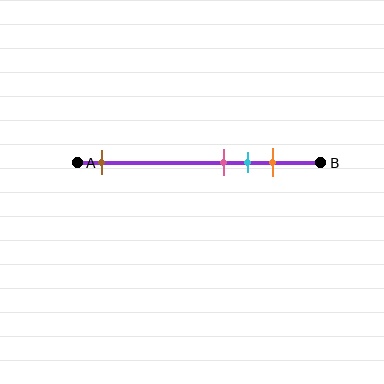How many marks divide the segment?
There are 4 marks dividing the segment.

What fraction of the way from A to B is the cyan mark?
The cyan mark is approximately 70% (0.7) of the way from A to B.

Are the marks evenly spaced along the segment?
No, the marks are not evenly spaced.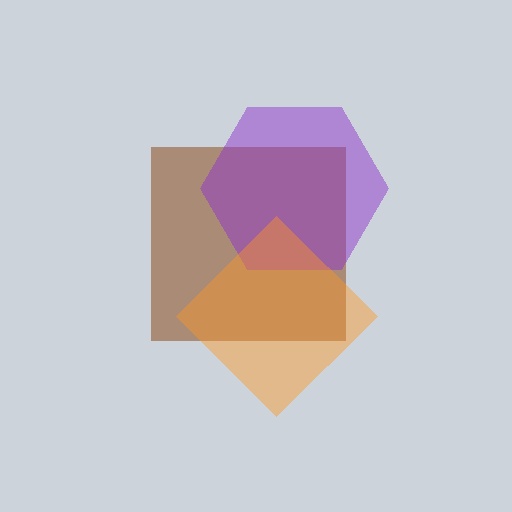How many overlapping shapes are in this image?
There are 3 overlapping shapes in the image.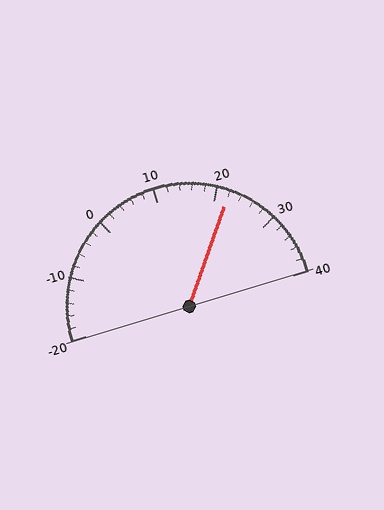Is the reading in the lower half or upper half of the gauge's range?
The reading is in the upper half of the range (-20 to 40).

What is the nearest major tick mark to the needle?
The nearest major tick mark is 20.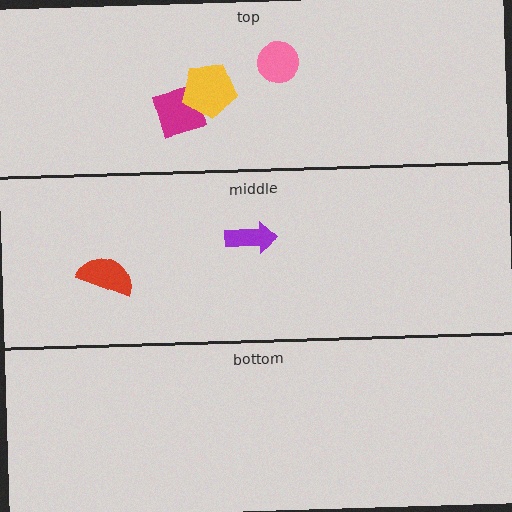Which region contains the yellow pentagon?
The top region.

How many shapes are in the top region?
3.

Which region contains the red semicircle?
The middle region.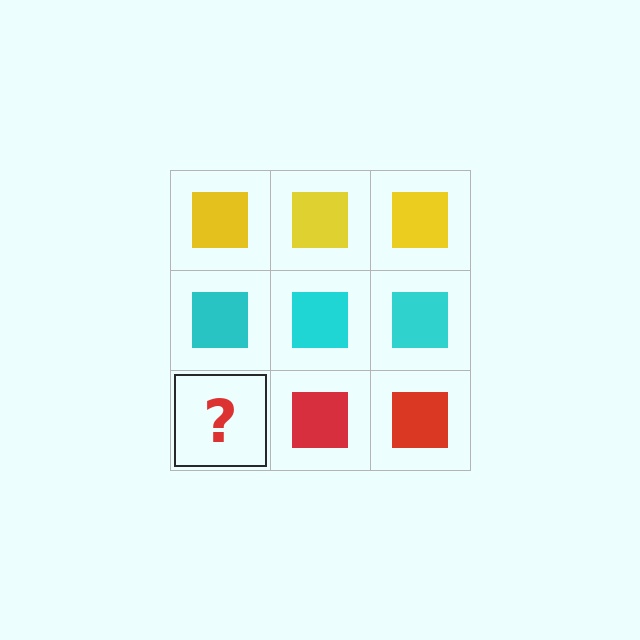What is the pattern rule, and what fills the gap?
The rule is that each row has a consistent color. The gap should be filled with a red square.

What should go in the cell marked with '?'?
The missing cell should contain a red square.